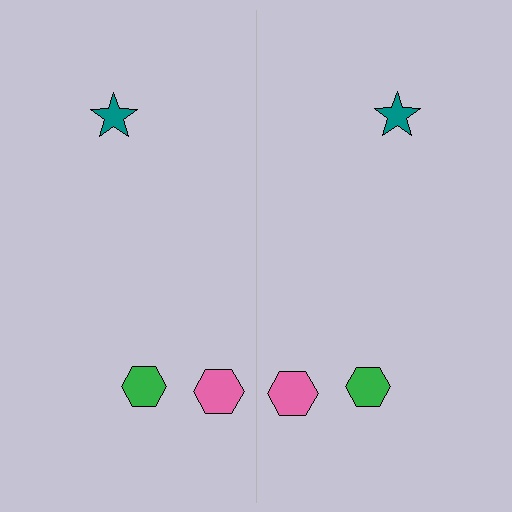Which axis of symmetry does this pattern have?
The pattern has a vertical axis of symmetry running through the center of the image.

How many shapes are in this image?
There are 6 shapes in this image.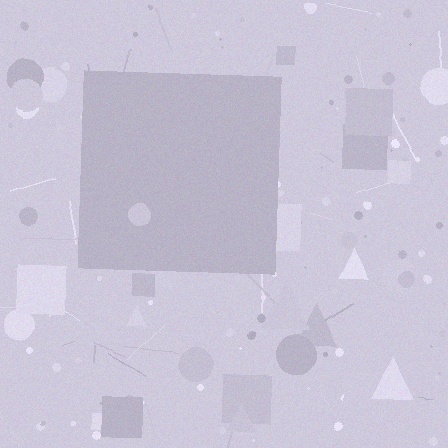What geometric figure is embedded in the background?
A square is embedded in the background.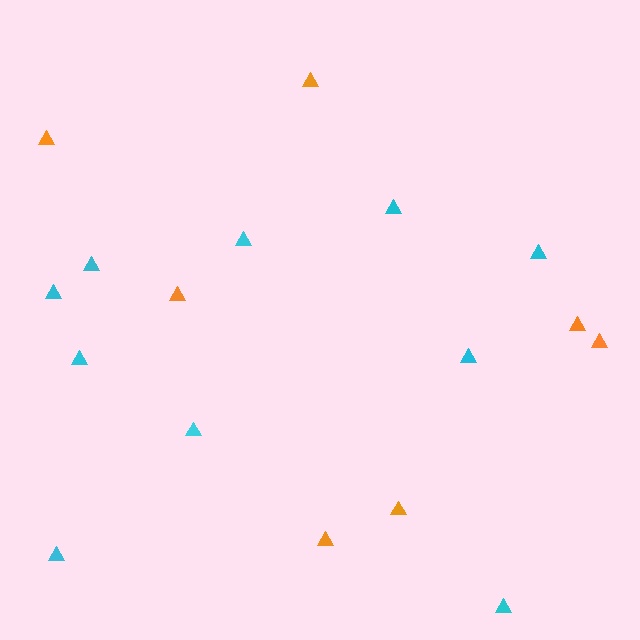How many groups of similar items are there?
There are 2 groups: one group of orange triangles (7) and one group of cyan triangles (10).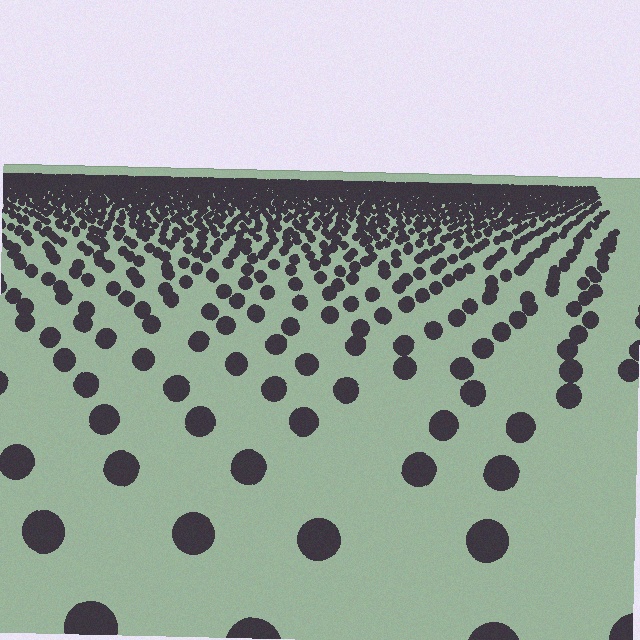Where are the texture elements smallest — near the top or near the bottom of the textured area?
Near the top.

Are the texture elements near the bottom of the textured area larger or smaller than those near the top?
Larger. Near the bottom, elements are closer to the viewer and appear at a bigger on-screen size.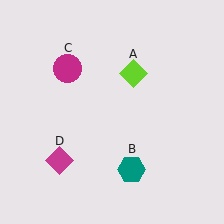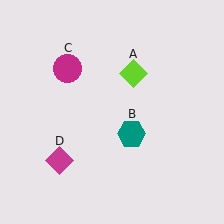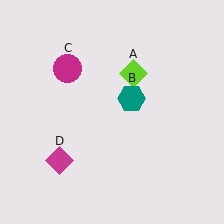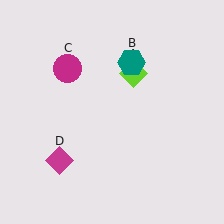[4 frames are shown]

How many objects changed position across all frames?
1 object changed position: teal hexagon (object B).